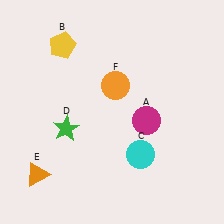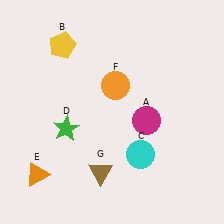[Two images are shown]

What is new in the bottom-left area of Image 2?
A brown triangle (G) was added in the bottom-left area of Image 2.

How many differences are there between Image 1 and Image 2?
There is 1 difference between the two images.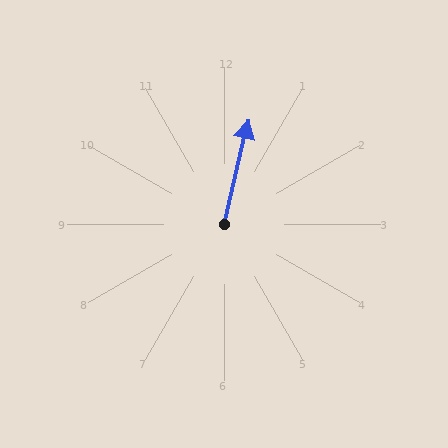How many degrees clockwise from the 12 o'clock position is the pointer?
Approximately 13 degrees.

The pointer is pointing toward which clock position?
Roughly 12 o'clock.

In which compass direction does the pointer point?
North.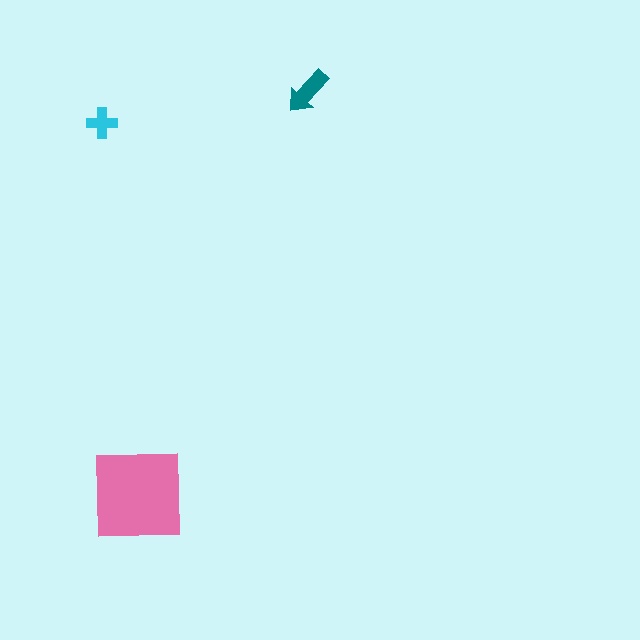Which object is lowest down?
The pink square is bottommost.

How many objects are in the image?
There are 3 objects in the image.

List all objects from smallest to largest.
The cyan cross, the teal arrow, the pink square.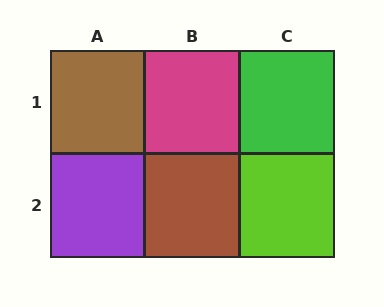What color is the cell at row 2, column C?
Lime.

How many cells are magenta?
1 cell is magenta.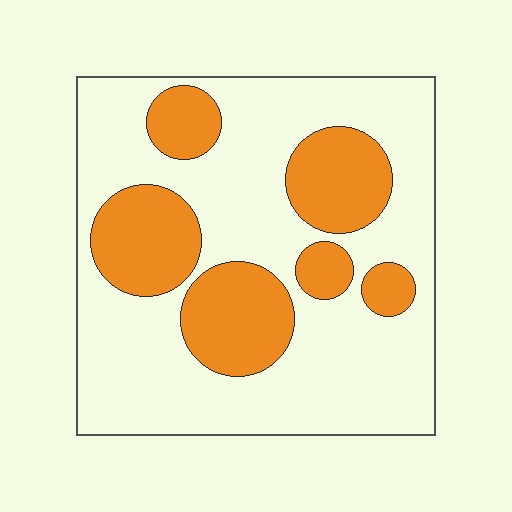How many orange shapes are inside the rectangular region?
6.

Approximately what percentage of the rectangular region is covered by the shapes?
Approximately 30%.